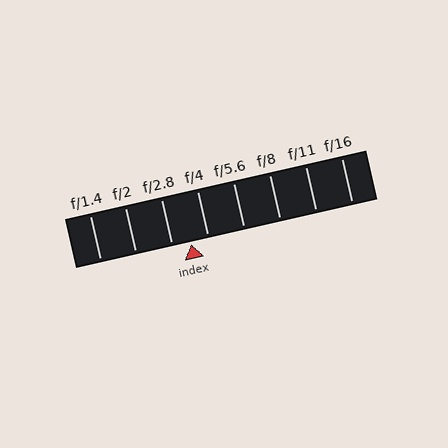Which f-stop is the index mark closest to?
The index mark is closest to f/2.8.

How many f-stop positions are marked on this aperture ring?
There are 8 f-stop positions marked.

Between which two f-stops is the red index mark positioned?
The index mark is between f/2.8 and f/4.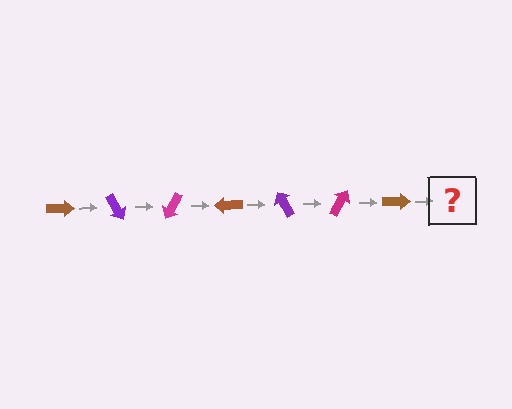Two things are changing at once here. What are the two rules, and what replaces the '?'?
The two rules are that it rotates 60 degrees each step and the color cycles through brown, purple, and magenta. The '?' should be a purple arrow, rotated 420 degrees from the start.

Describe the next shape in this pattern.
It should be a purple arrow, rotated 420 degrees from the start.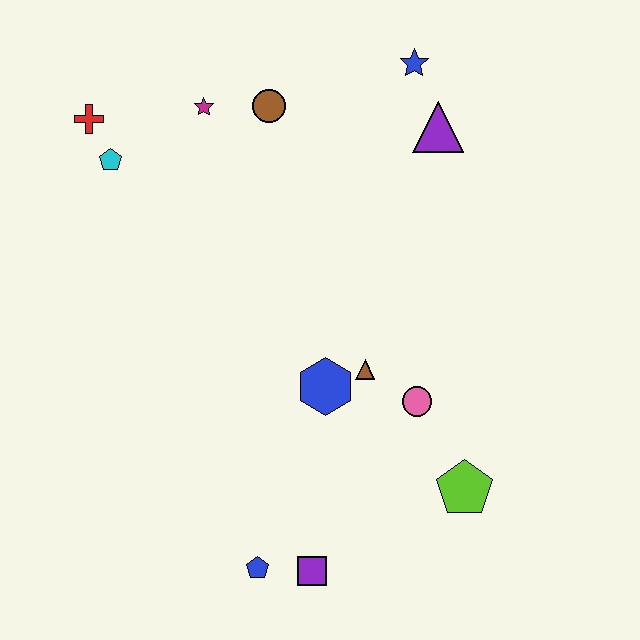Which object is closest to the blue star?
The purple triangle is closest to the blue star.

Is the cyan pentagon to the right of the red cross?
Yes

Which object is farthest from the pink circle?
The red cross is farthest from the pink circle.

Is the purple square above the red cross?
No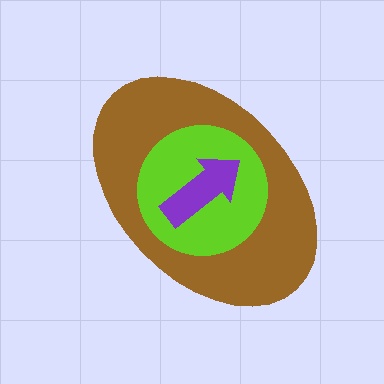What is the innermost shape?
The purple arrow.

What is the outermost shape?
The brown ellipse.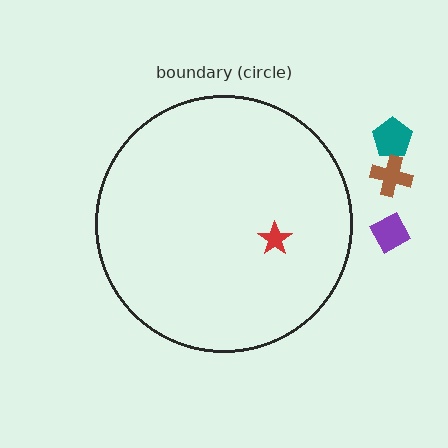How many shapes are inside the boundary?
1 inside, 3 outside.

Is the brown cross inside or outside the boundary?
Outside.